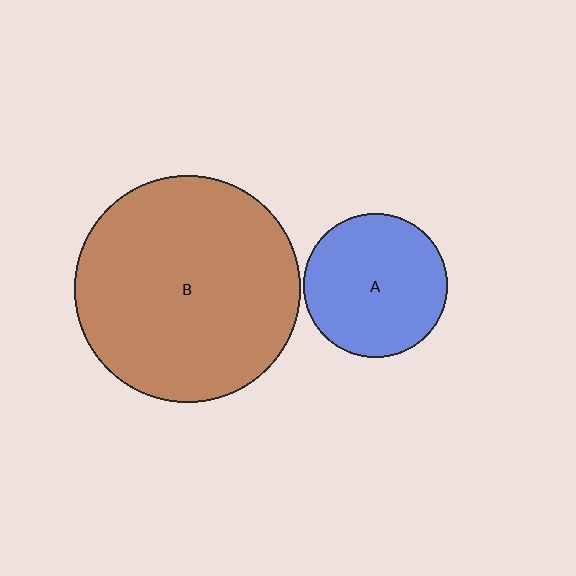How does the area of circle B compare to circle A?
Approximately 2.5 times.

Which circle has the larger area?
Circle B (brown).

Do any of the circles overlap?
No, none of the circles overlap.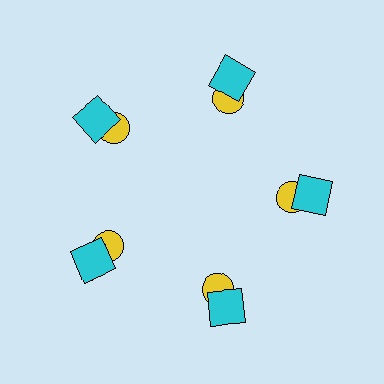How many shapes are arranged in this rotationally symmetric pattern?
There are 10 shapes, arranged in 5 groups of 2.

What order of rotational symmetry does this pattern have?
This pattern has 5-fold rotational symmetry.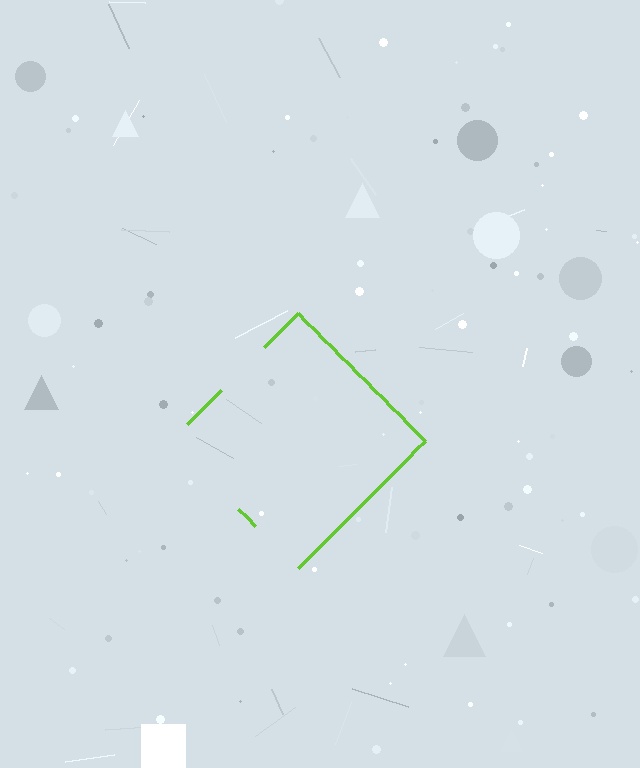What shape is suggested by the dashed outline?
The dashed outline suggests a diamond.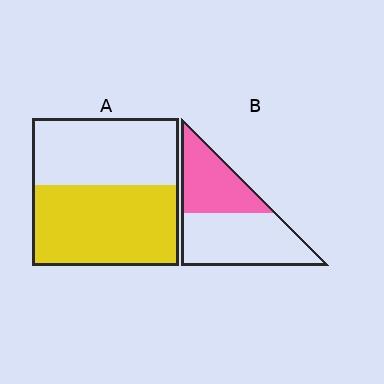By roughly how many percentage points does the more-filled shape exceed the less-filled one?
By roughly 15 percentage points (A over B).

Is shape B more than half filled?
No.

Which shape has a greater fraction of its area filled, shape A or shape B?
Shape A.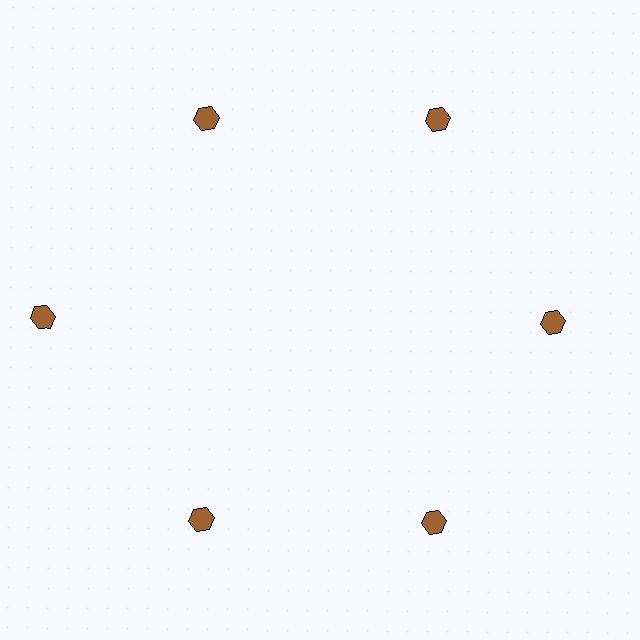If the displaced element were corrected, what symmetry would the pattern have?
It would have 6-fold rotational symmetry — the pattern would map onto itself every 60 degrees.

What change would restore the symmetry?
The symmetry would be restored by moving it inward, back onto the ring so that all 6 hexagons sit at equal angles and equal distance from the center.